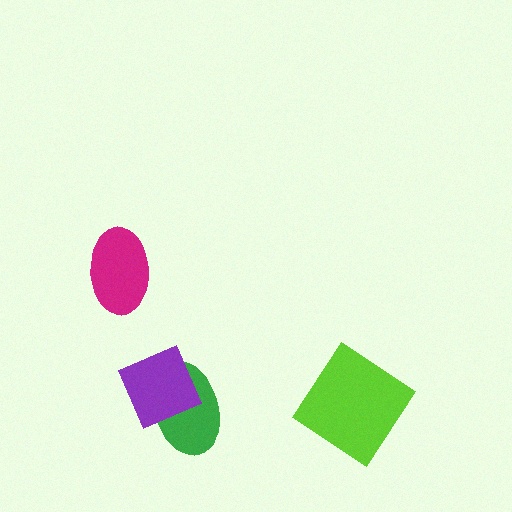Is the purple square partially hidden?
No, no other shape covers it.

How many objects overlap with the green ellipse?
1 object overlaps with the green ellipse.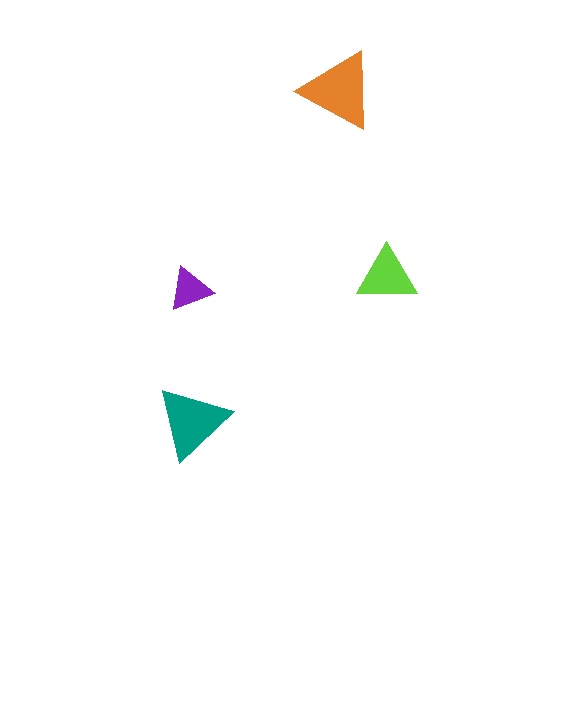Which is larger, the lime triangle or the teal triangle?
The teal one.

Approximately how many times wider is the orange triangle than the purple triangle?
About 2 times wider.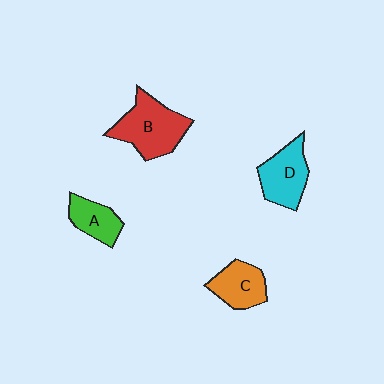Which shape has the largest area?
Shape B (red).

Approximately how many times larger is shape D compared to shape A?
Approximately 1.4 times.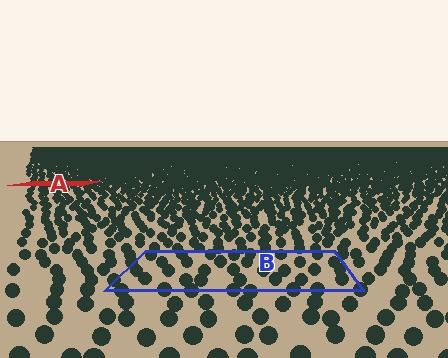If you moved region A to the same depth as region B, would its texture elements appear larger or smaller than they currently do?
They would appear larger. At a closer depth, the same texture elements are projected at a bigger on-screen size.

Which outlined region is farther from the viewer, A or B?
Region A is farther from the viewer — the texture elements inside it appear smaller and more densely packed.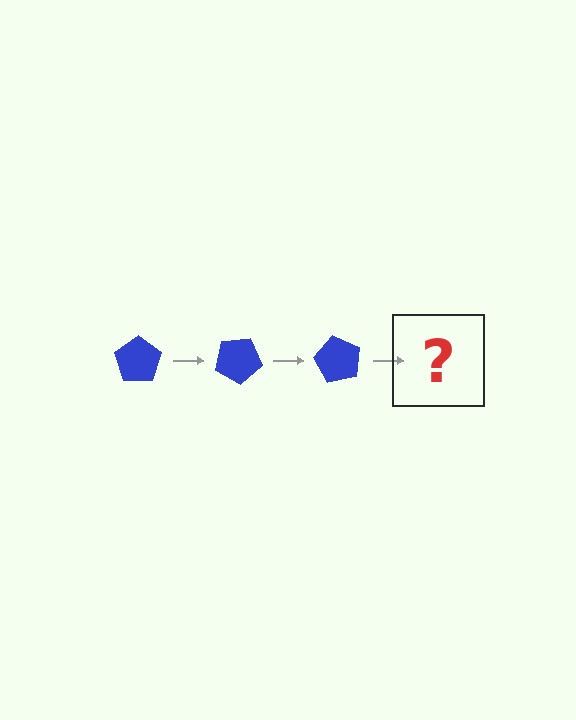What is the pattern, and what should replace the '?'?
The pattern is that the pentagon rotates 30 degrees each step. The '?' should be a blue pentagon rotated 90 degrees.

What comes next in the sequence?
The next element should be a blue pentagon rotated 90 degrees.